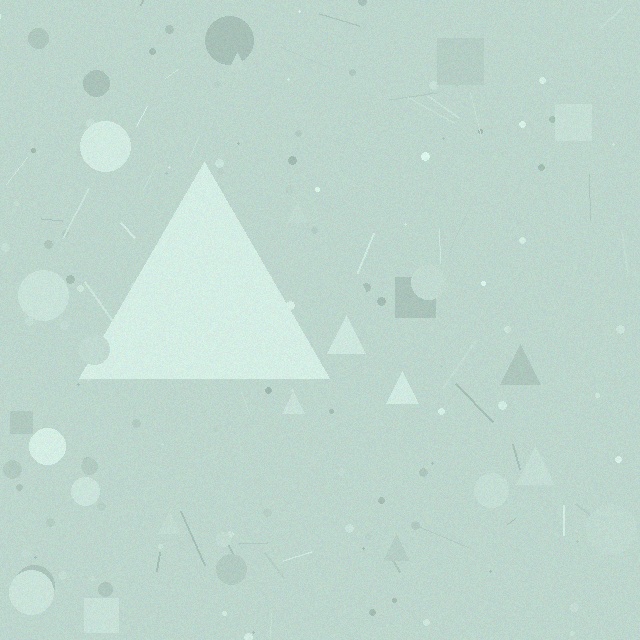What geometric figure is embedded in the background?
A triangle is embedded in the background.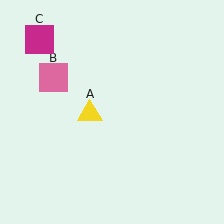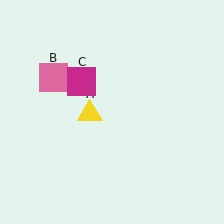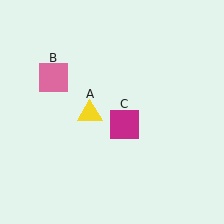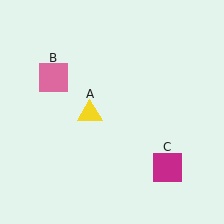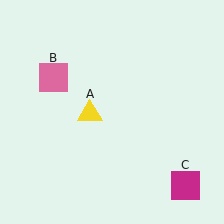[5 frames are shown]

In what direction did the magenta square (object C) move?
The magenta square (object C) moved down and to the right.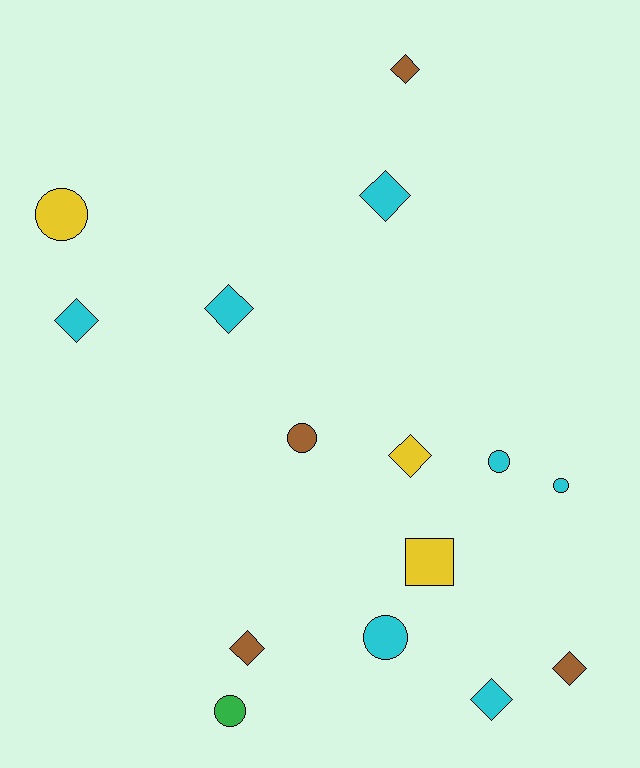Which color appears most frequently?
Cyan, with 7 objects.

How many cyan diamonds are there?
There are 4 cyan diamonds.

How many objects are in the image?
There are 15 objects.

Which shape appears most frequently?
Diamond, with 8 objects.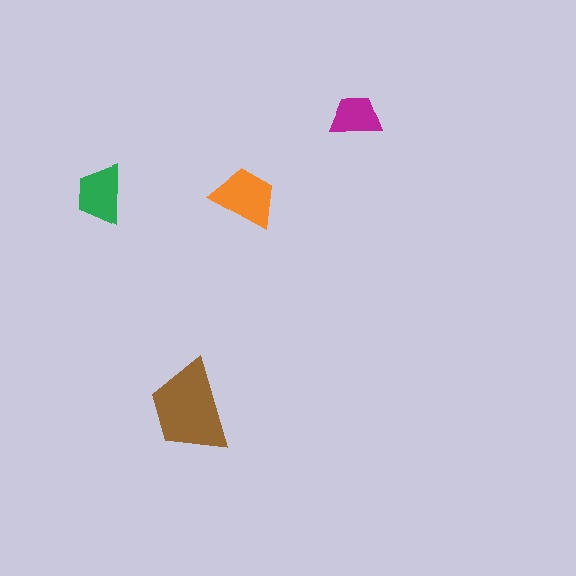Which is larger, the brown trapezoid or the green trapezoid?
The brown one.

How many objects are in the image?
There are 4 objects in the image.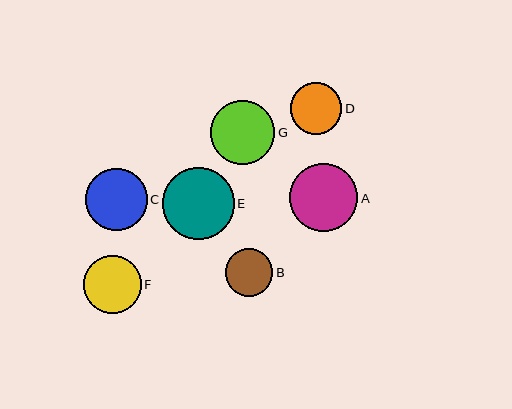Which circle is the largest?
Circle E is the largest with a size of approximately 72 pixels.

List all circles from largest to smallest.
From largest to smallest: E, A, G, C, F, D, B.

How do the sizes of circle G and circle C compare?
Circle G and circle C are approximately the same size.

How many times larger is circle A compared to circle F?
Circle A is approximately 1.2 times the size of circle F.